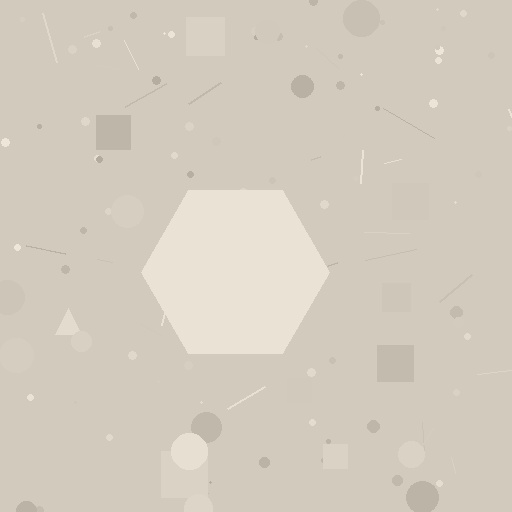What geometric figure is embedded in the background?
A hexagon is embedded in the background.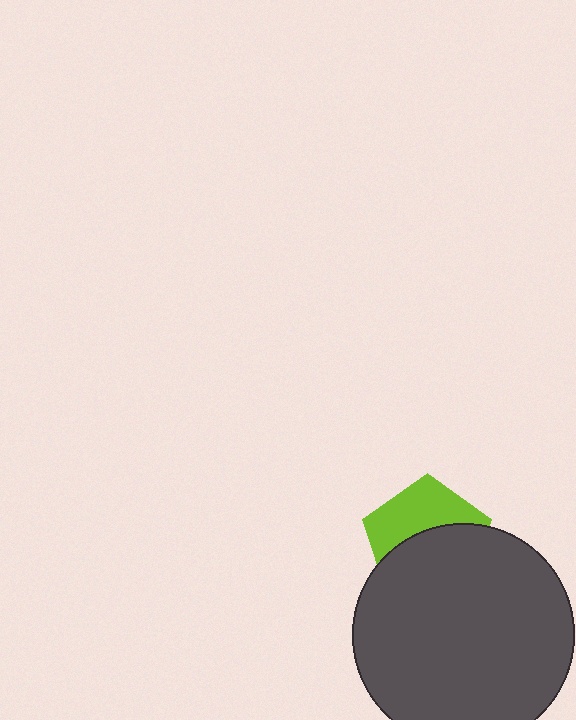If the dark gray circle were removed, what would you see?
You would see the complete lime pentagon.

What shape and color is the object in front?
The object in front is a dark gray circle.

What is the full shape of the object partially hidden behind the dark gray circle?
The partially hidden object is a lime pentagon.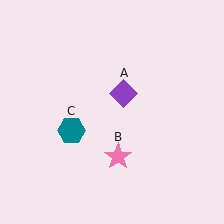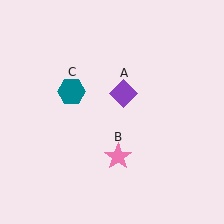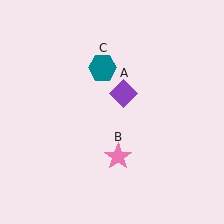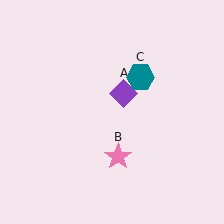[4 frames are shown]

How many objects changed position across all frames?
1 object changed position: teal hexagon (object C).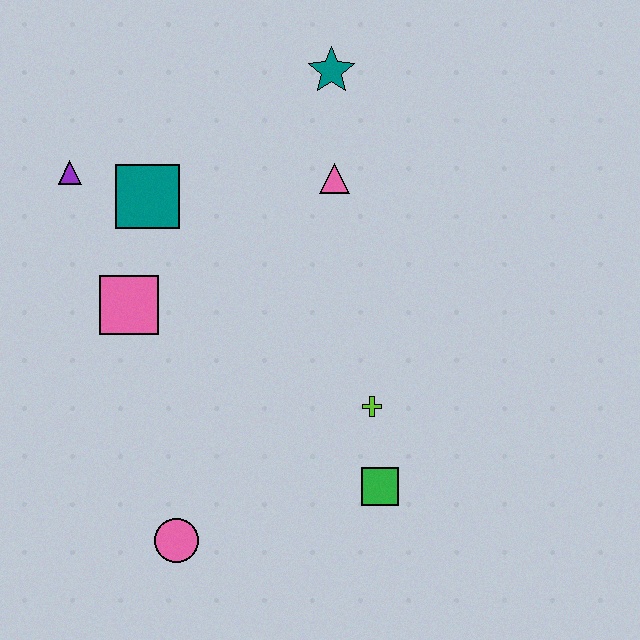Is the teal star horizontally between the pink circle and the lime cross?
Yes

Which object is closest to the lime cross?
The green square is closest to the lime cross.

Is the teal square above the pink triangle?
No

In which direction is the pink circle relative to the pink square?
The pink circle is below the pink square.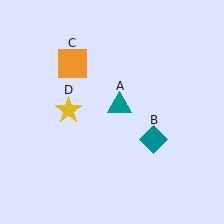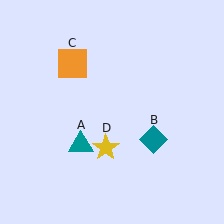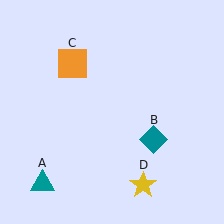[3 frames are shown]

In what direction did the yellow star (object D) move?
The yellow star (object D) moved down and to the right.